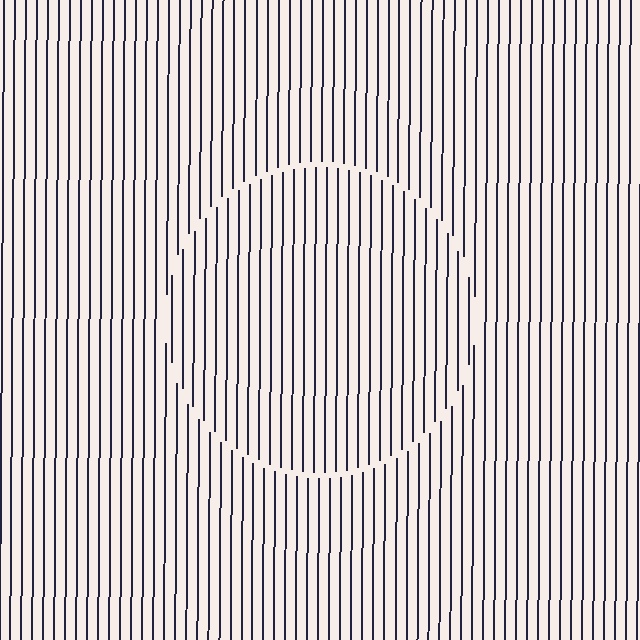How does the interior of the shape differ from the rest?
The interior of the shape contains the same grating, shifted by half a period — the contour is defined by the phase discontinuity where line-ends from the inner and outer gratings abut.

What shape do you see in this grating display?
An illusory circle. The interior of the shape contains the same grating, shifted by half a period — the contour is defined by the phase discontinuity where line-ends from the inner and outer gratings abut.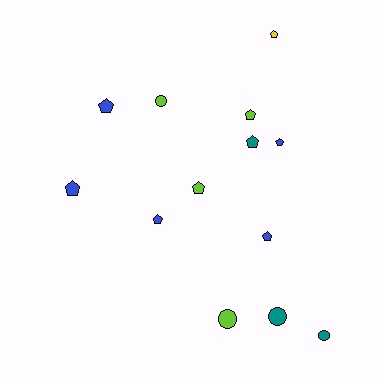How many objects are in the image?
There are 13 objects.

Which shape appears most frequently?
Pentagon, with 9 objects.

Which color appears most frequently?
Blue, with 5 objects.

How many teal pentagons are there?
There is 1 teal pentagon.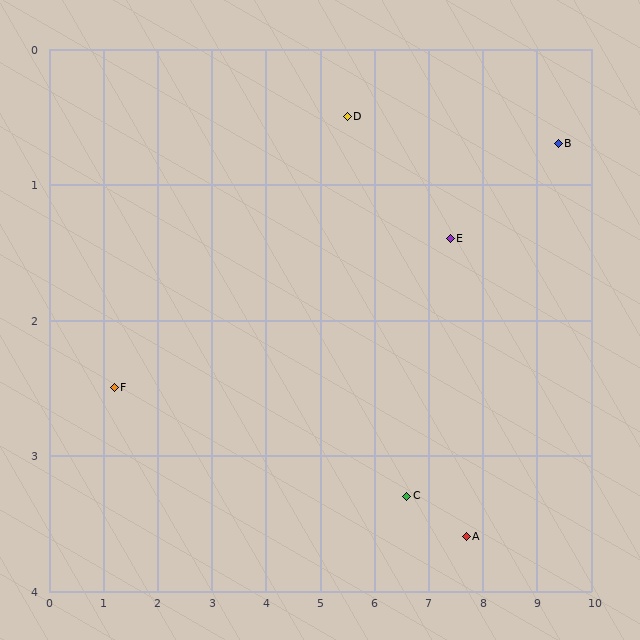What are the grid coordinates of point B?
Point B is at approximately (9.4, 0.7).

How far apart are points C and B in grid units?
Points C and B are about 3.8 grid units apart.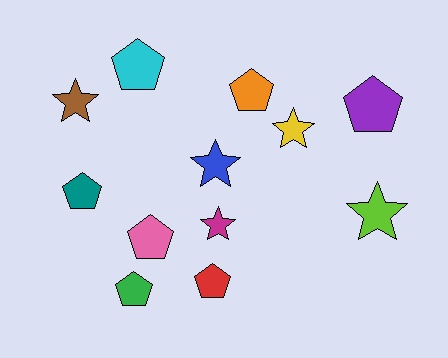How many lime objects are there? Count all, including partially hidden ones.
There is 1 lime object.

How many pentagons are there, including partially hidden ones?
There are 7 pentagons.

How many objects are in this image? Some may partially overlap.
There are 12 objects.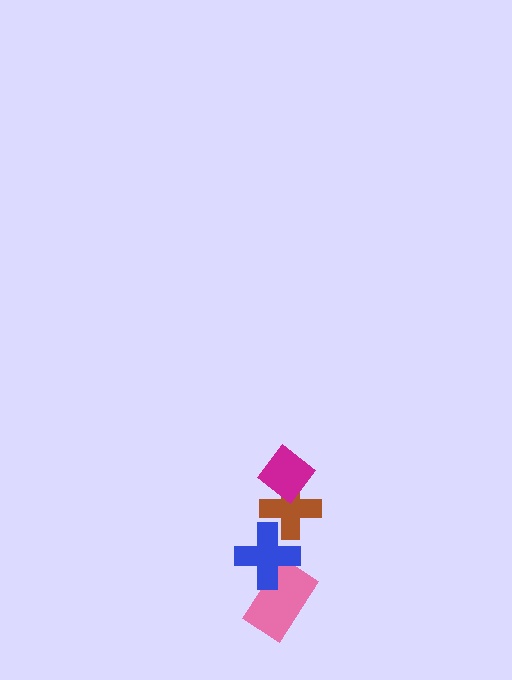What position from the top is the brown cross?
The brown cross is 2nd from the top.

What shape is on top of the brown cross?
The magenta diamond is on top of the brown cross.